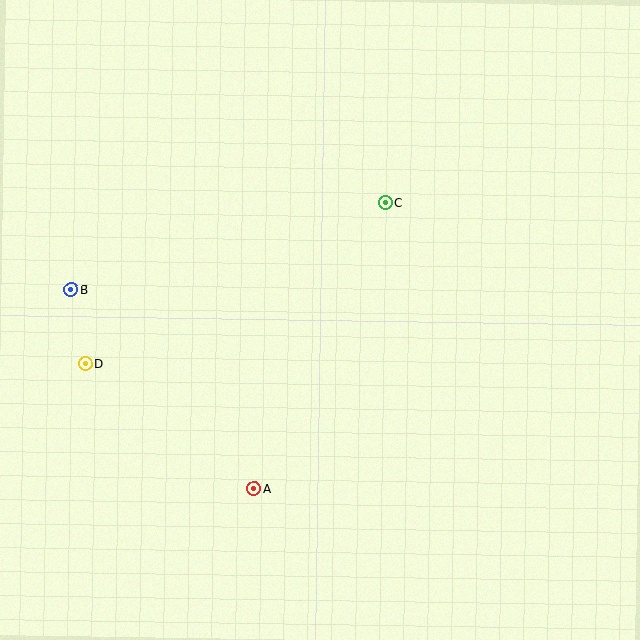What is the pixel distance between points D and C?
The distance between D and C is 340 pixels.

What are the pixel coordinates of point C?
Point C is at (385, 203).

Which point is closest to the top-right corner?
Point C is closest to the top-right corner.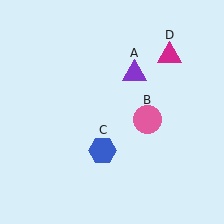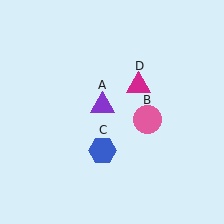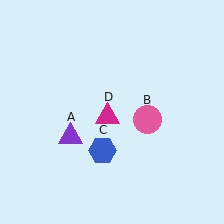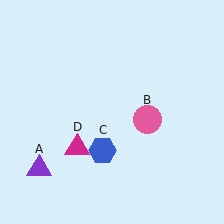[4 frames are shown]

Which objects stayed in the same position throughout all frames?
Pink circle (object B) and blue hexagon (object C) remained stationary.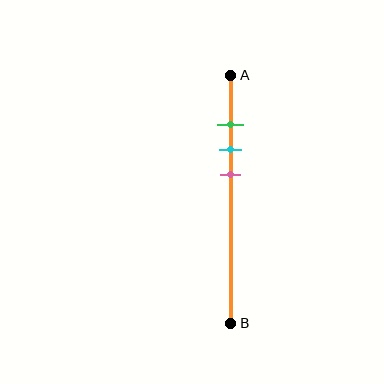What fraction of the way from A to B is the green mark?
The green mark is approximately 20% (0.2) of the way from A to B.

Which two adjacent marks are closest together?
The green and cyan marks are the closest adjacent pair.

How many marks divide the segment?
There are 3 marks dividing the segment.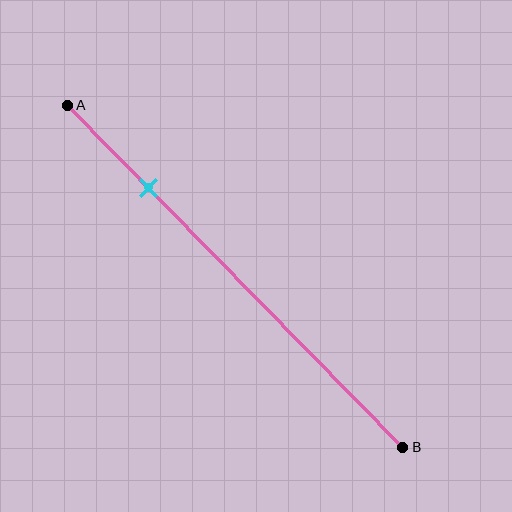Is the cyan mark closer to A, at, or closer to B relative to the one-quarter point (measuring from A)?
The cyan mark is approximately at the one-quarter point of segment AB.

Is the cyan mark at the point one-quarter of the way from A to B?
Yes, the mark is approximately at the one-quarter point.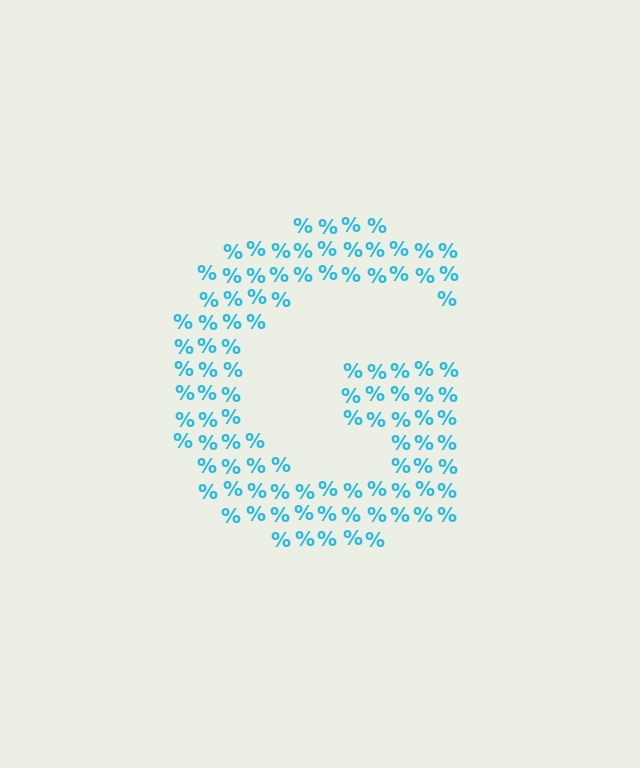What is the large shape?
The large shape is the letter G.